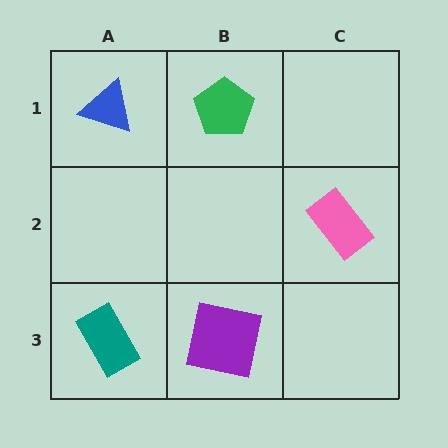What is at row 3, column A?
A teal rectangle.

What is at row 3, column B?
A purple square.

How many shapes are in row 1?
2 shapes.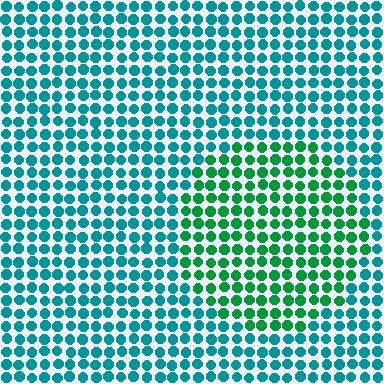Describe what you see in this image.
The image is filled with small teal elements in a uniform arrangement. A circle-shaped region is visible where the elements are tinted to a slightly different hue, forming a subtle color boundary.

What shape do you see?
I see a circle.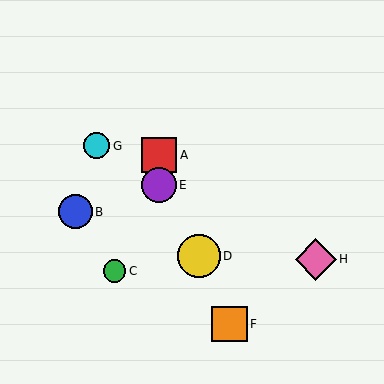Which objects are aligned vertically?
Objects A, E are aligned vertically.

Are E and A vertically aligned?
Yes, both are at x≈159.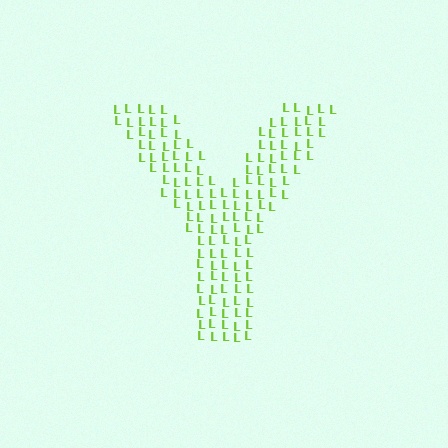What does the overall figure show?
The overall figure shows the letter Y.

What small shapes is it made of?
It is made of small letter L's.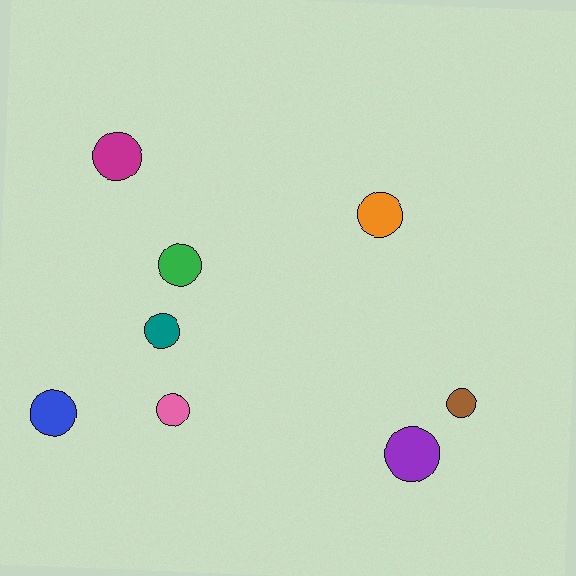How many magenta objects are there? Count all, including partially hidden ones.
There is 1 magenta object.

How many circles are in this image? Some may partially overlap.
There are 8 circles.